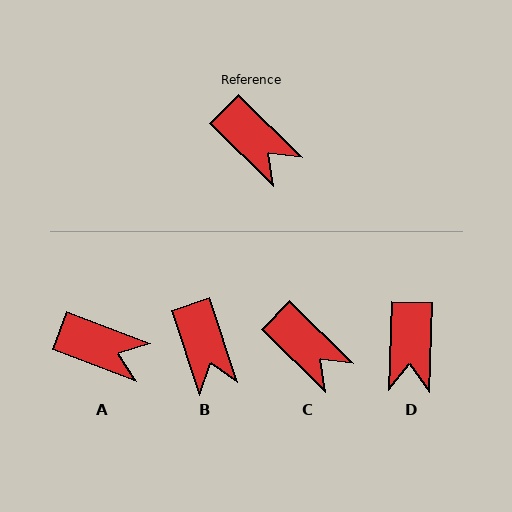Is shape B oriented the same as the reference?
No, it is off by about 27 degrees.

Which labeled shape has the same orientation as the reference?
C.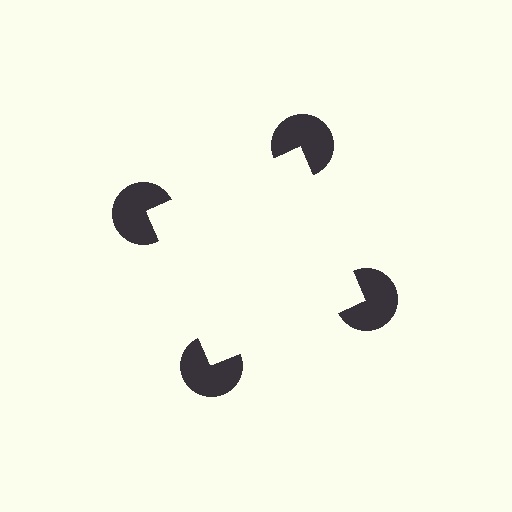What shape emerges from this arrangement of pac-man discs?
An illusory square — its edges are inferred from the aligned wedge cuts in the pac-man discs, not physically drawn.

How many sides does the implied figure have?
4 sides.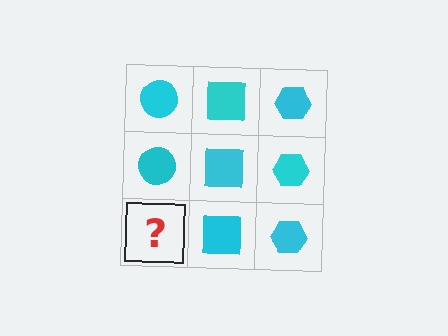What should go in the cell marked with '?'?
The missing cell should contain a cyan circle.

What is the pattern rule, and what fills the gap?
The rule is that each column has a consistent shape. The gap should be filled with a cyan circle.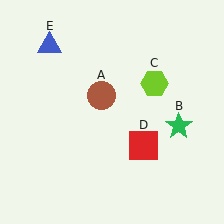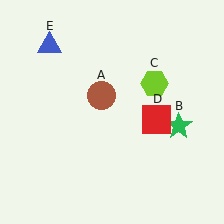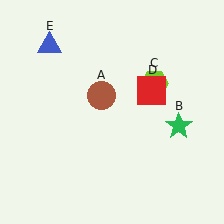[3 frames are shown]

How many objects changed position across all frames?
1 object changed position: red square (object D).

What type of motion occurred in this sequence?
The red square (object D) rotated counterclockwise around the center of the scene.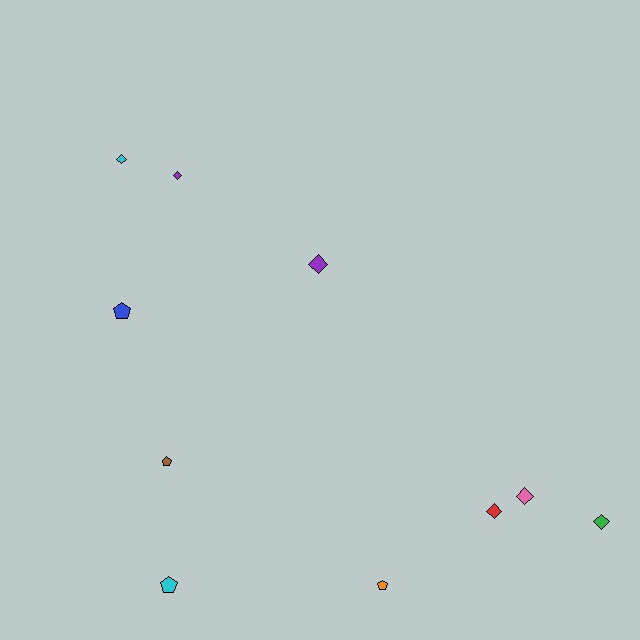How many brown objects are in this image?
There is 1 brown object.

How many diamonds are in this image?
There are 6 diamonds.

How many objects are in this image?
There are 10 objects.